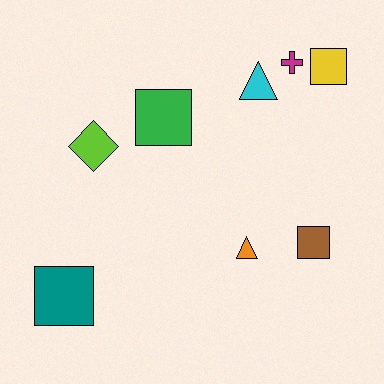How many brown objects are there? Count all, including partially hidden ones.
There is 1 brown object.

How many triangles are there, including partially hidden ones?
There are 2 triangles.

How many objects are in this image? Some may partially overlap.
There are 8 objects.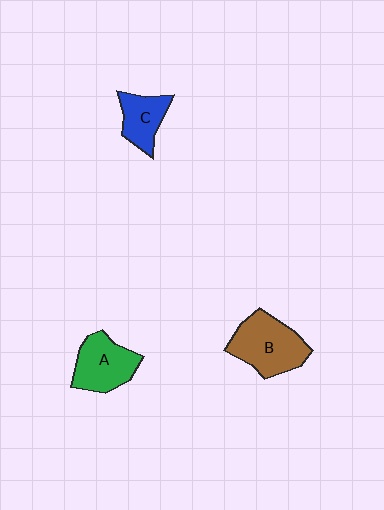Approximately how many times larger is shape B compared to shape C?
Approximately 1.7 times.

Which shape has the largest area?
Shape B (brown).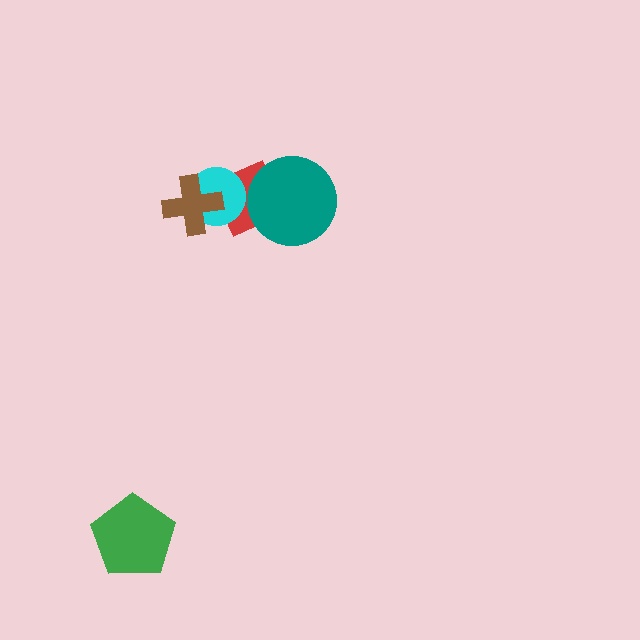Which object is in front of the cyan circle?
The brown cross is in front of the cyan circle.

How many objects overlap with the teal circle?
1 object overlaps with the teal circle.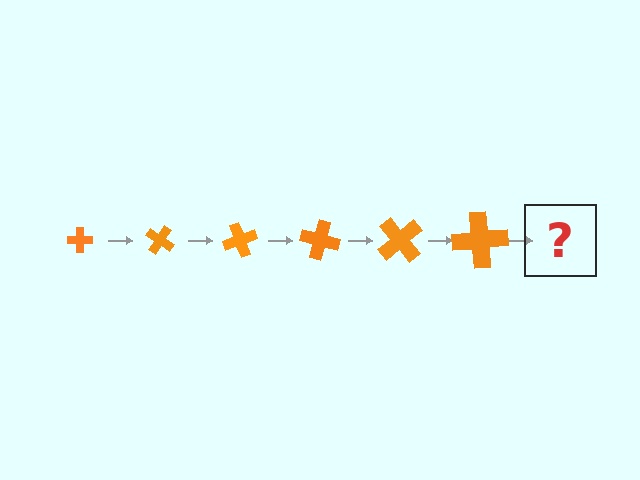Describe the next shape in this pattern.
It should be a cross, larger than the previous one and rotated 210 degrees from the start.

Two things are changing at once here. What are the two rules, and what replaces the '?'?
The two rules are that the cross grows larger each step and it rotates 35 degrees each step. The '?' should be a cross, larger than the previous one and rotated 210 degrees from the start.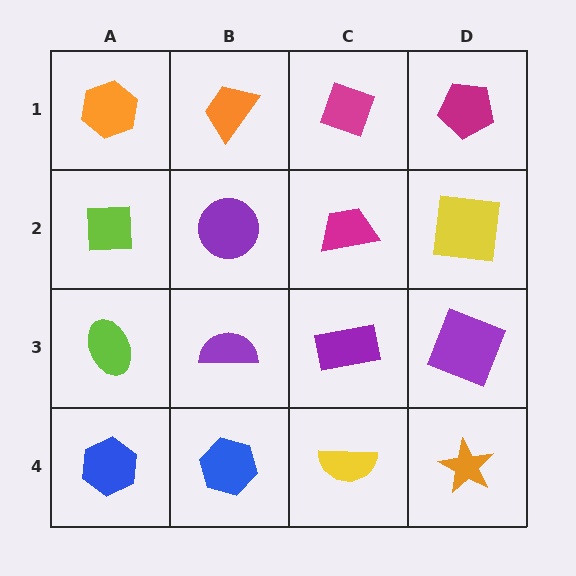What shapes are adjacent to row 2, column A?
An orange hexagon (row 1, column A), a lime ellipse (row 3, column A), a purple circle (row 2, column B).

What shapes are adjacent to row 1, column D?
A yellow square (row 2, column D), a magenta diamond (row 1, column C).